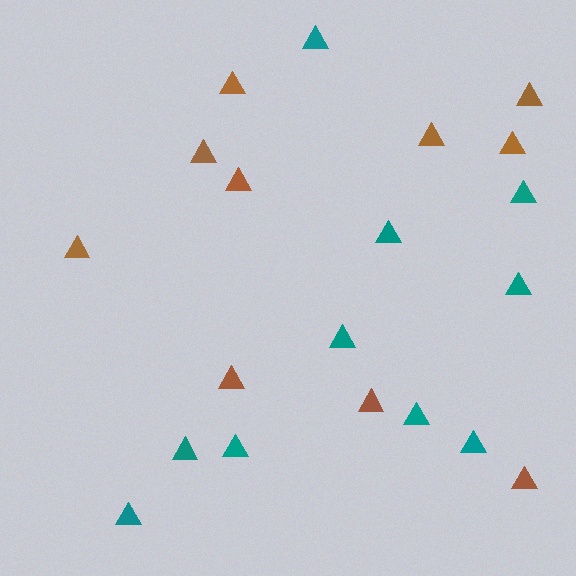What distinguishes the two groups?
There are 2 groups: one group of teal triangles (10) and one group of brown triangles (10).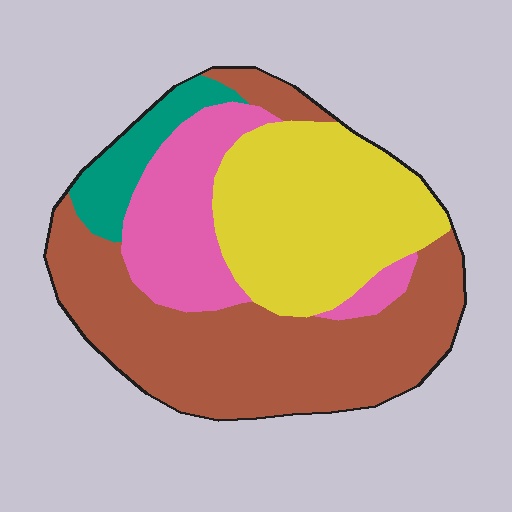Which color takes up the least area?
Teal, at roughly 10%.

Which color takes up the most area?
Brown, at roughly 45%.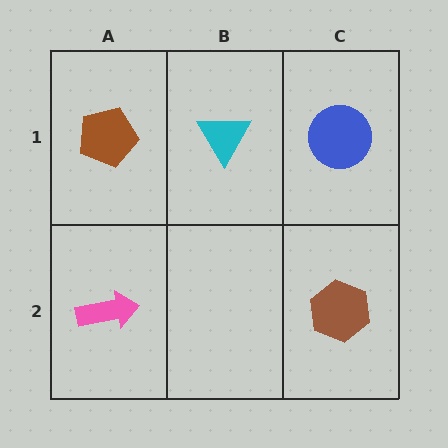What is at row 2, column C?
A brown hexagon.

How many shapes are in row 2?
2 shapes.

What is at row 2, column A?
A pink arrow.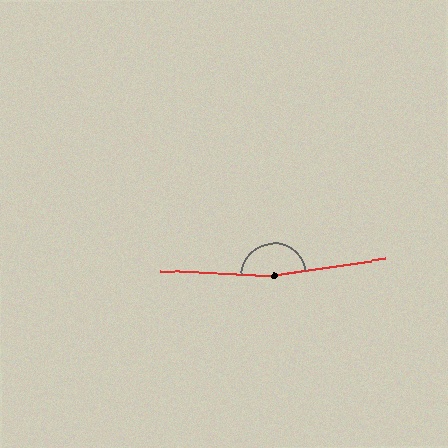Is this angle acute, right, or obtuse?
It is obtuse.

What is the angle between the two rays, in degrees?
Approximately 169 degrees.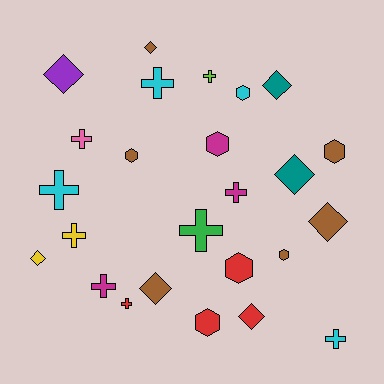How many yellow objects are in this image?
There are 2 yellow objects.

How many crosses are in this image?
There are 10 crosses.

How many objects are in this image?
There are 25 objects.